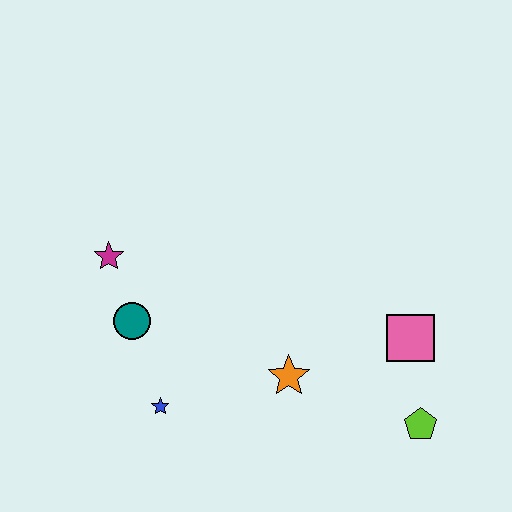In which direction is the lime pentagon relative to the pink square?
The lime pentagon is below the pink square.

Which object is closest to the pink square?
The lime pentagon is closest to the pink square.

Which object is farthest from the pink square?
The magenta star is farthest from the pink square.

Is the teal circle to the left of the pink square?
Yes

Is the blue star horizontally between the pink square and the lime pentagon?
No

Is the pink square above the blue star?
Yes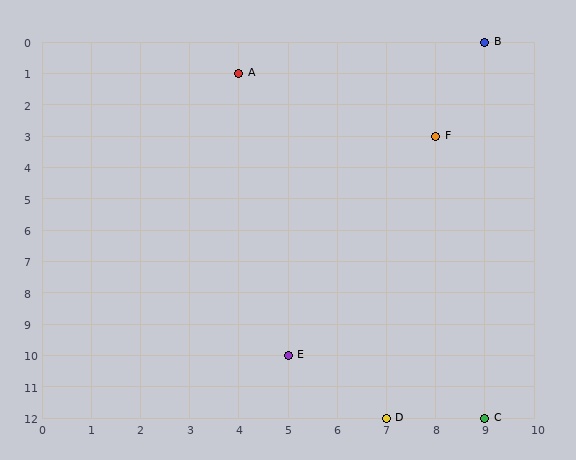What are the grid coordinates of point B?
Point B is at grid coordinates (9, 0).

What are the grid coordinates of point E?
Point E is at grid coordinates (5, 10).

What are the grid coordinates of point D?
Point D is at grid coordinates (7, 12).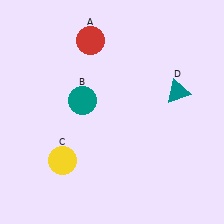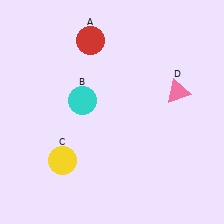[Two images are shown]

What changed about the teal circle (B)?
In Image 1, B is teal. In Image 2, it changed to cyan.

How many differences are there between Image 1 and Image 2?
There are 2 differences between the two images.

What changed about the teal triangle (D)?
In Image 1, D is teal. In Image 2, it changed to pink.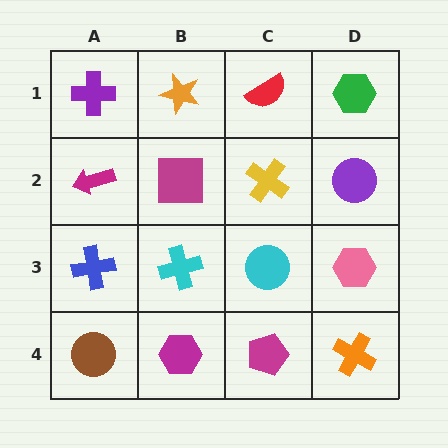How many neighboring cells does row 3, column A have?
3.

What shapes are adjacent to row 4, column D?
A pink hexagon (row 3, column D), a magenta pentagon (row 4, column C).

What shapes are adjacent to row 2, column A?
A purple cross (row 1, column A), a blue cross (row 3, column A), a magenta square (row 2, column B).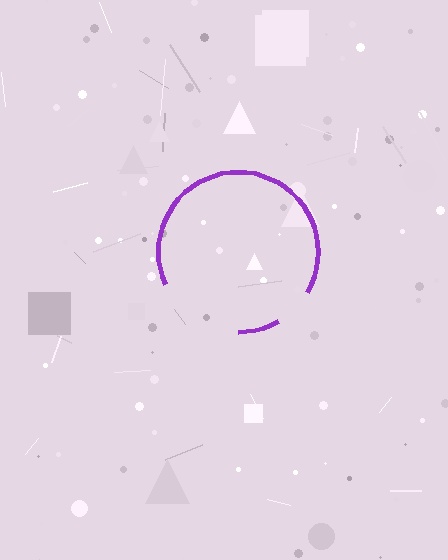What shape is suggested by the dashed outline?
The dashed outline suggests a circle.